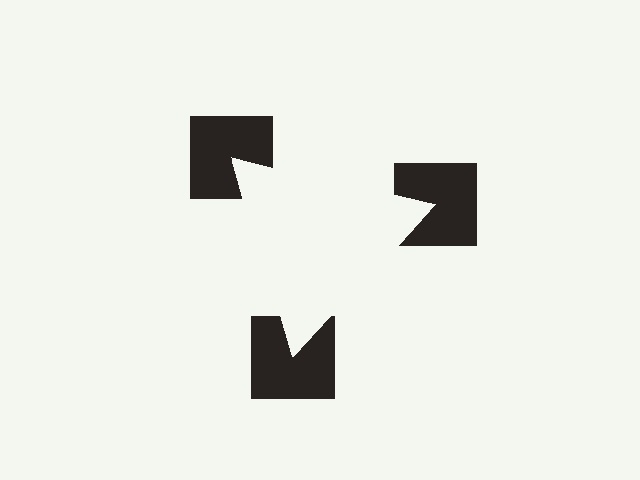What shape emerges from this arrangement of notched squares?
An illusory triangle — its edges are inferred from the aligned wedge cuts in the notched squares, not physically drawn.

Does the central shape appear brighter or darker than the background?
It typically appears slightly brighter than the background, even though no actual brightness change is drawn.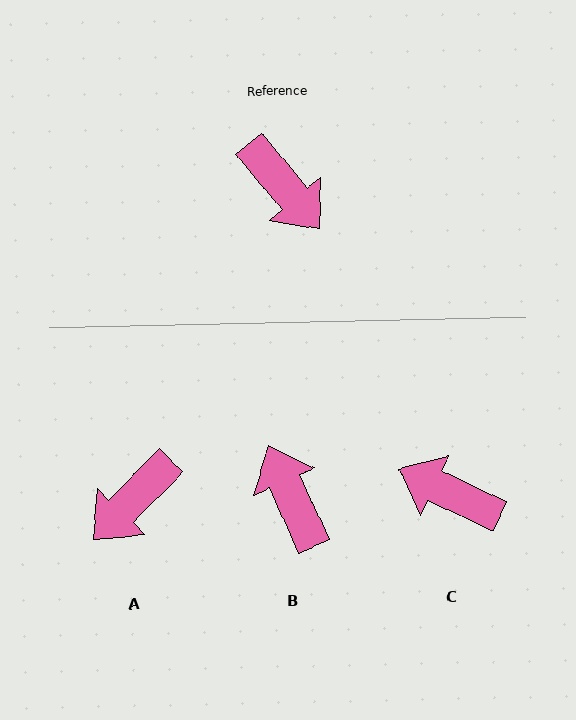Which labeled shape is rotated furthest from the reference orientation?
B, about 164 degrees away.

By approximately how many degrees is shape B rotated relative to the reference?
Approximately 164 degrees counter-clockwise.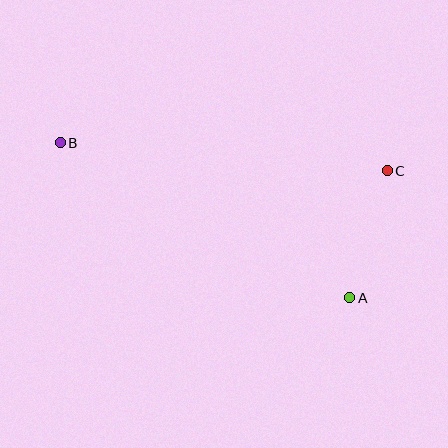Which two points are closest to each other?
Points A and C are closest to each other.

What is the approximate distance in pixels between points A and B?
The distance between A and B is approximately 328 pixels.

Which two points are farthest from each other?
Points B and C are farthest from each other.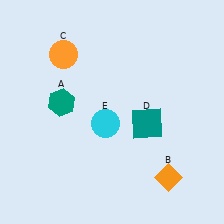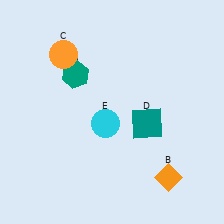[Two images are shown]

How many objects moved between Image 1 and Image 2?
1 object moved between the two images.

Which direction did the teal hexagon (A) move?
The teal hexagon (A) moved up.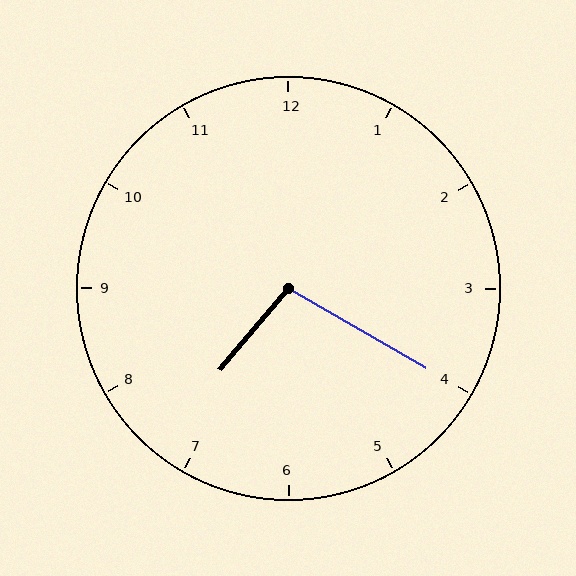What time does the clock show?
7:20.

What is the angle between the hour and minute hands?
Approximately 100 degrees.